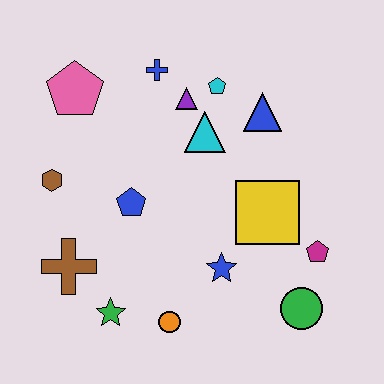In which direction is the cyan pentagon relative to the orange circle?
The cyan pentagon is above the orange circle.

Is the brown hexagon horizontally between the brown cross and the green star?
No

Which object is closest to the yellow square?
The magenta pentagon is closest to the yellow square.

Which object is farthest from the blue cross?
The green circle is farthest from the blue cross.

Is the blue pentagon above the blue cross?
No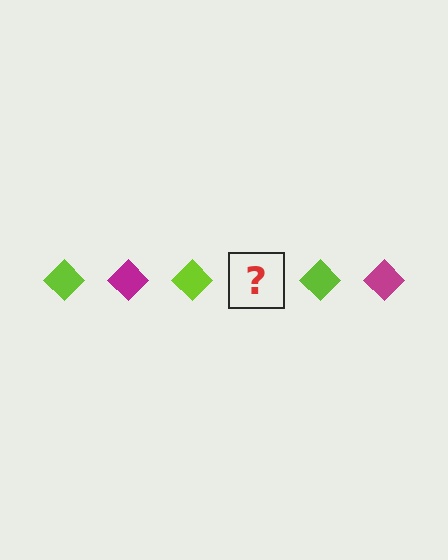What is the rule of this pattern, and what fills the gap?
The rule is that the pattern cycles through lime, magenta diamonds. The gap should be filled with a magenta diamond.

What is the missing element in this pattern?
The missing element is a magenta diamond.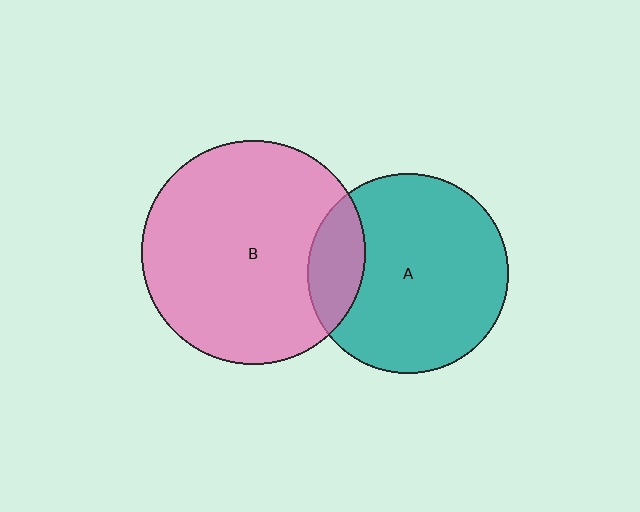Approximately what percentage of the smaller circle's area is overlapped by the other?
Approximately 20%.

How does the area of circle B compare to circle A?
Approximately 1.3 times.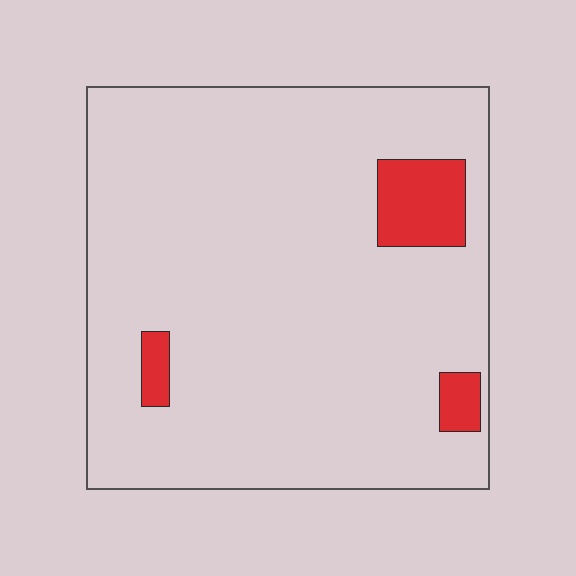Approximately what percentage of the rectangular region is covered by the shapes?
Approximately 10%.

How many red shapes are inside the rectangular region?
3.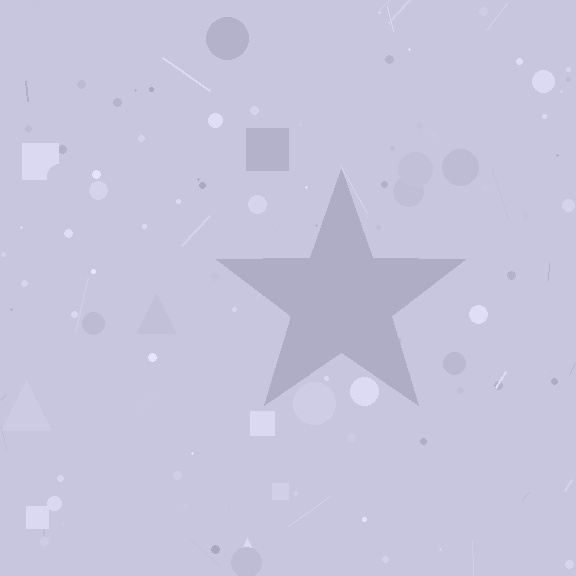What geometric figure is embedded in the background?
A star is embedded in the background.